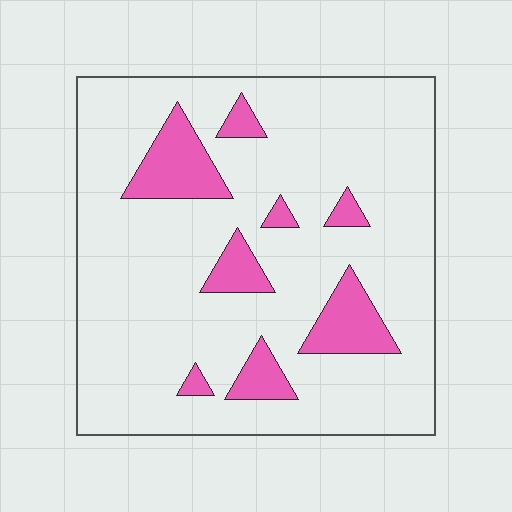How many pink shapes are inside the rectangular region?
8.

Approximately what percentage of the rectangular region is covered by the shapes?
Approximately 15%.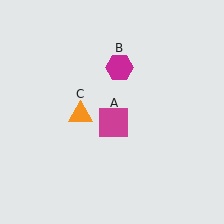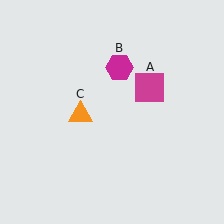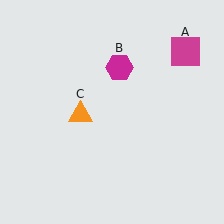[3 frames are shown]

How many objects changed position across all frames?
1 object changed position: magenta square (object A).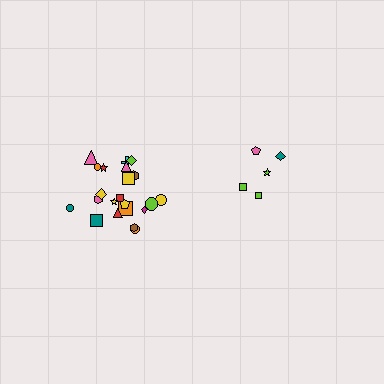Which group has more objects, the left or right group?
The left group.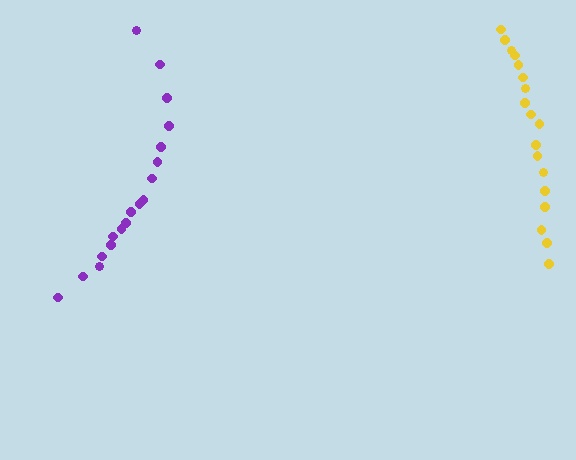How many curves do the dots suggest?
There are 2 distinct paths.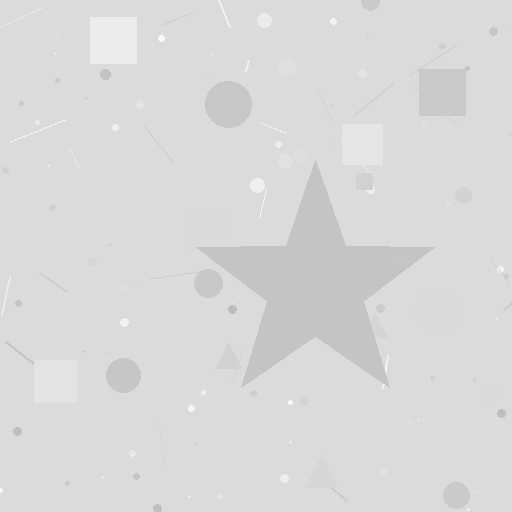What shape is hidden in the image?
A star is hidden in the image.